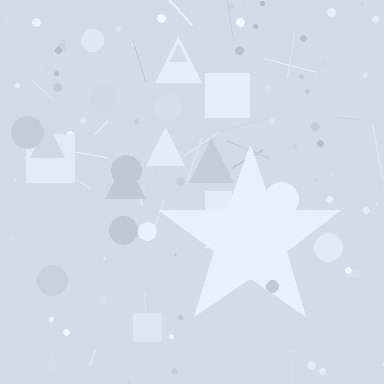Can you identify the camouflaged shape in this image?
The camouflaged shape is a star.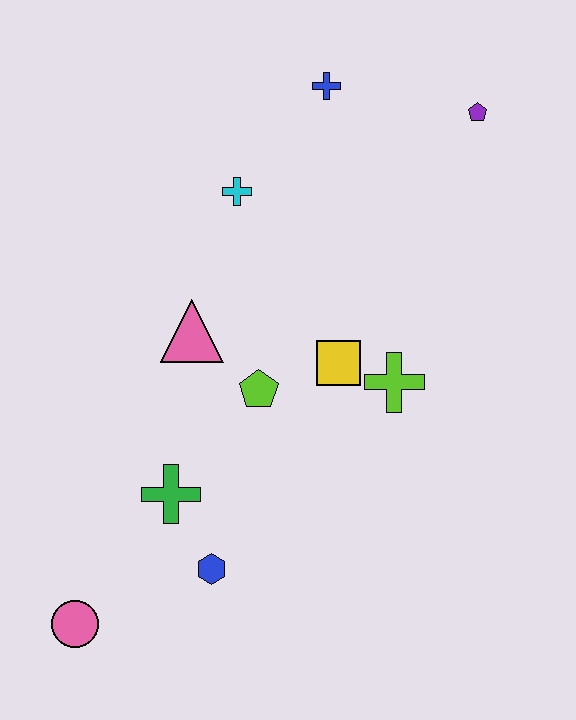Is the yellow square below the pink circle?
No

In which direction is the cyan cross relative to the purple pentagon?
The cyan cross is to the left of the purple pentagon.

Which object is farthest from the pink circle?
The purple pentagon is farthest from the pink circle.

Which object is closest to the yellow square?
The lime cross is closest to the yellow square.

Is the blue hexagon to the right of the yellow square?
No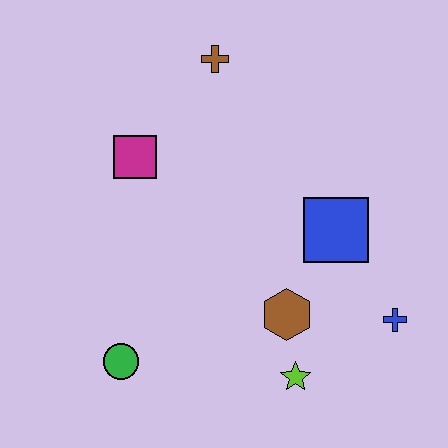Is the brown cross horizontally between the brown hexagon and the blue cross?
No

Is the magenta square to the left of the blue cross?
Yes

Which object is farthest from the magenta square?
The blue cross is farthest from the magenta square.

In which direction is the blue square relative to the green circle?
The blue square is to the right of the green circle.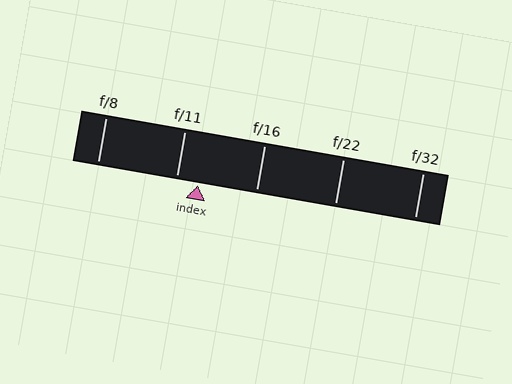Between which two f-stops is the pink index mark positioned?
The index mark is between f/11 and f/16.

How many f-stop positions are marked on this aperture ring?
There are 5 f-stop positions marked.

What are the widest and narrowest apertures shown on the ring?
The widest aperture shown is f/8 and the narrowest is f/32.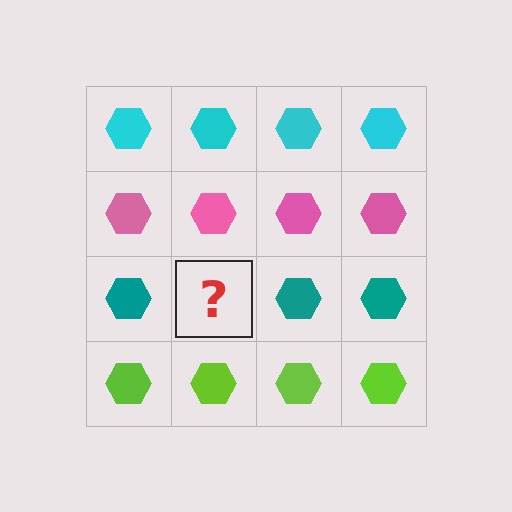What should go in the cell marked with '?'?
The missing cell should contain a teal hexagon.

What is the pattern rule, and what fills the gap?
The rule is that each row has a consistent color. The gap should be filled with a teal hexagon.